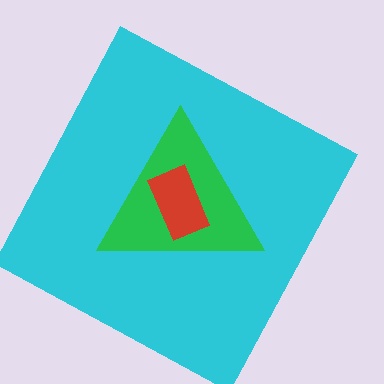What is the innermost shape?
The red rectangle.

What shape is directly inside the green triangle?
The red rectangle.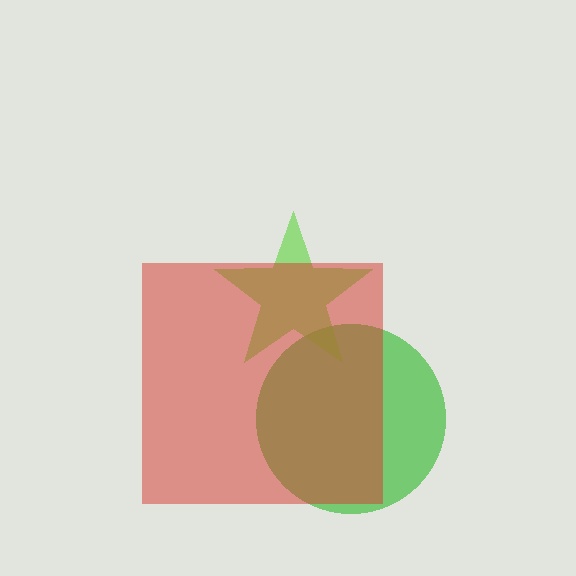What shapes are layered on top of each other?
The layered shapes are: a green circle, a lime star, a red square.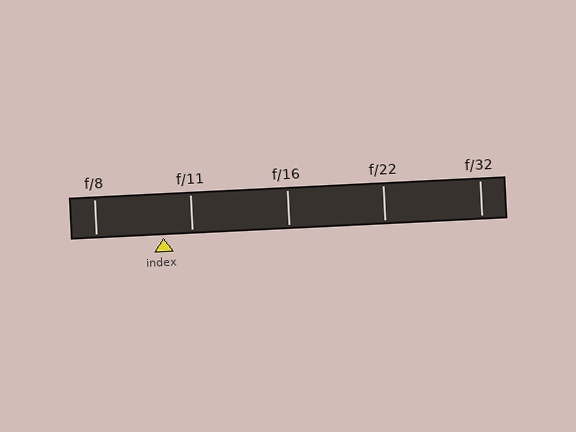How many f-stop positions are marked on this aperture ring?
There are 5 f-stop positions marked.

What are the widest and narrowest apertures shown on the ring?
The widest aperture shown is f/8 and the narrowest is f/32.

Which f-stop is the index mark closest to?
The index mark is closest to f/11.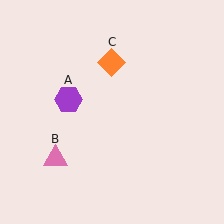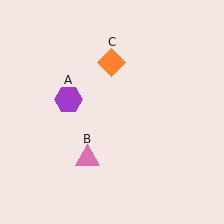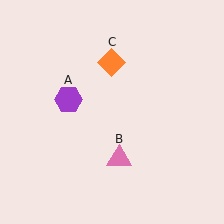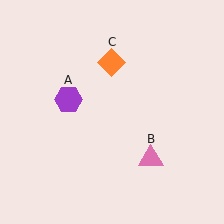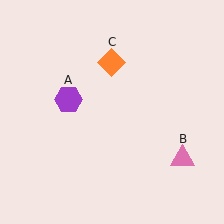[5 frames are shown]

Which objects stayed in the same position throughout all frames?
Purple hexagon (object A) and orange diamond (object C) remained stationary.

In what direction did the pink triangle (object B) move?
The pink triangle (object B) moved right.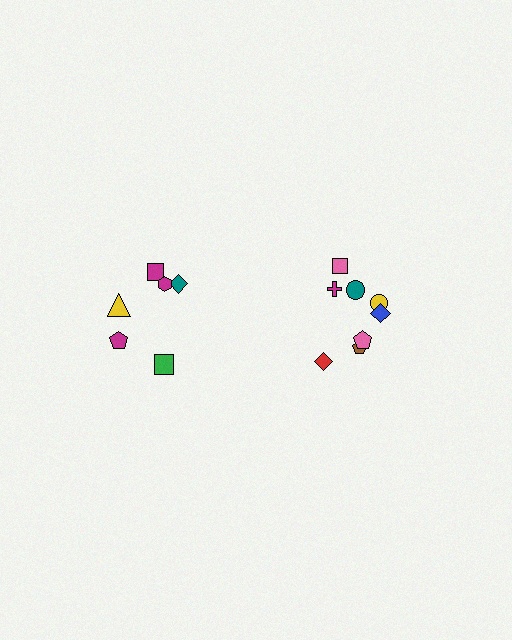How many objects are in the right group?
There are 8 objects.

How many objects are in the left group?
There are 6 objects.